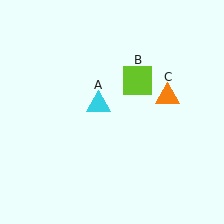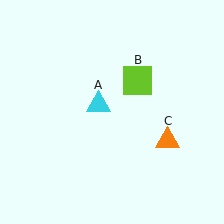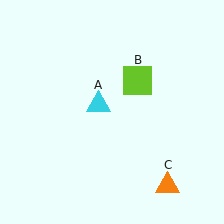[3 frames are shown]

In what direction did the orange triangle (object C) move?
The orange triangle (object C) moved down.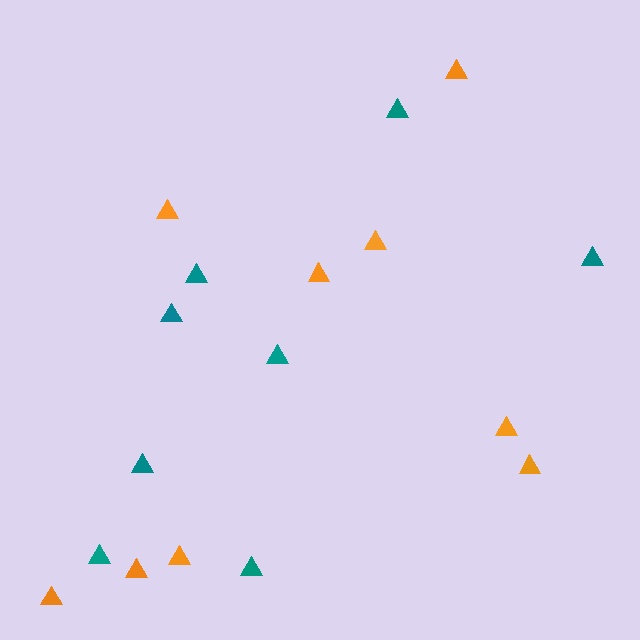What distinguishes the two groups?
There are 2 groups: one group of teal triangles (8) and one group of orange triangles (9).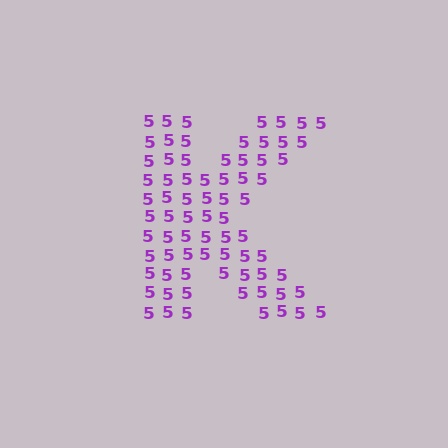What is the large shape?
The large shape is the letter K.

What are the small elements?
The small elements are digit 5's.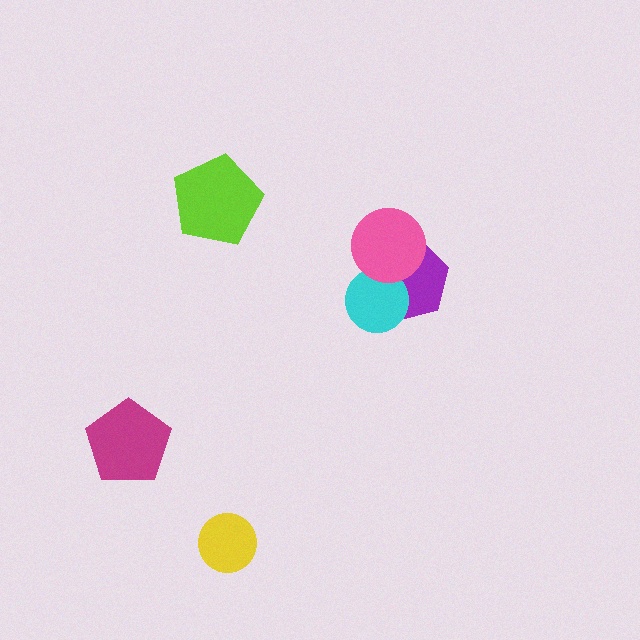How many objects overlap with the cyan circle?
2 objects overlap with the cyan circle.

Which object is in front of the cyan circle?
The pink circle is in front of the cyan circle.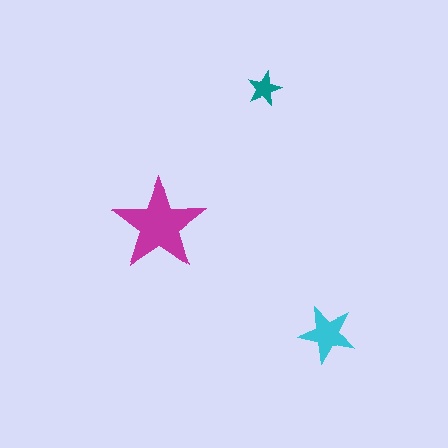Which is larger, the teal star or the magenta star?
The magenta one.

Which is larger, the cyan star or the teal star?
The cyan one.